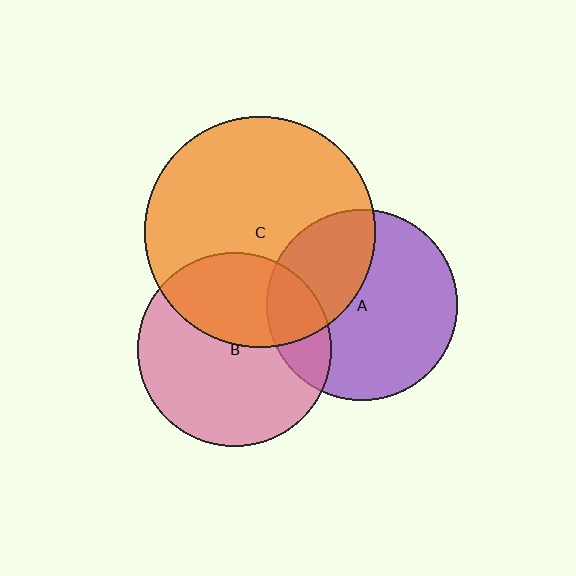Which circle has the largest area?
Circle C (orange).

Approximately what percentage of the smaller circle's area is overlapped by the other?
Approximately 35%.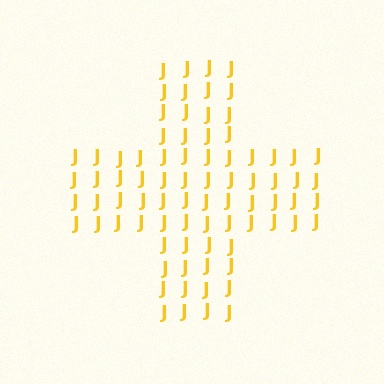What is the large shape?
The large shape is a cross.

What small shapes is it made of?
It is made of small letter J's.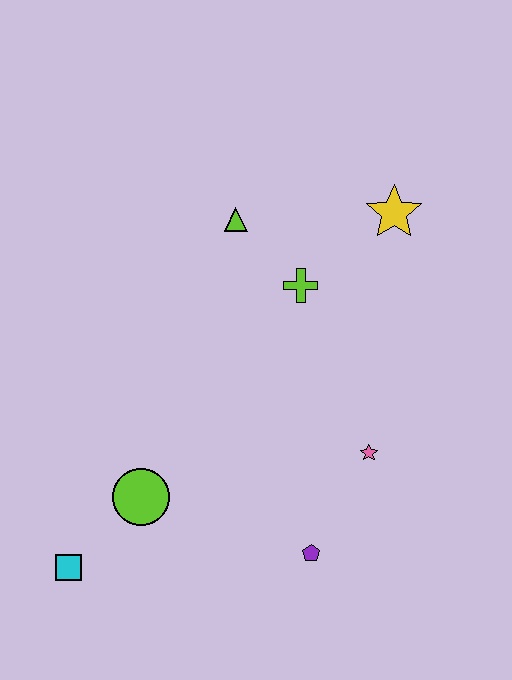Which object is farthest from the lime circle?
The yellow star is farthest from the lime circle.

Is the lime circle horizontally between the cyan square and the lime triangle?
Yes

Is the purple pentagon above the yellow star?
No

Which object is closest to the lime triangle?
The lime cross is closest to the lime triangle.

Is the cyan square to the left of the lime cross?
Yes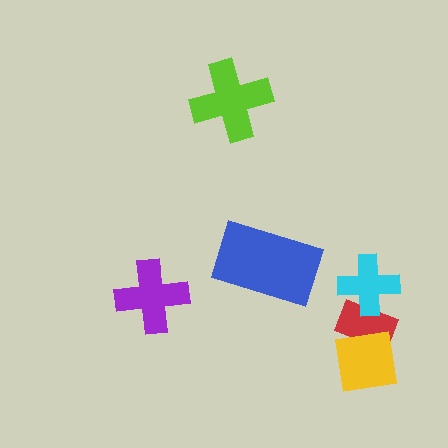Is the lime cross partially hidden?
No, no other shape covers it.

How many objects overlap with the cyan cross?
1 object overlaps with the cyan cross.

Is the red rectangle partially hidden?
Yes, it is partially covered by another shape.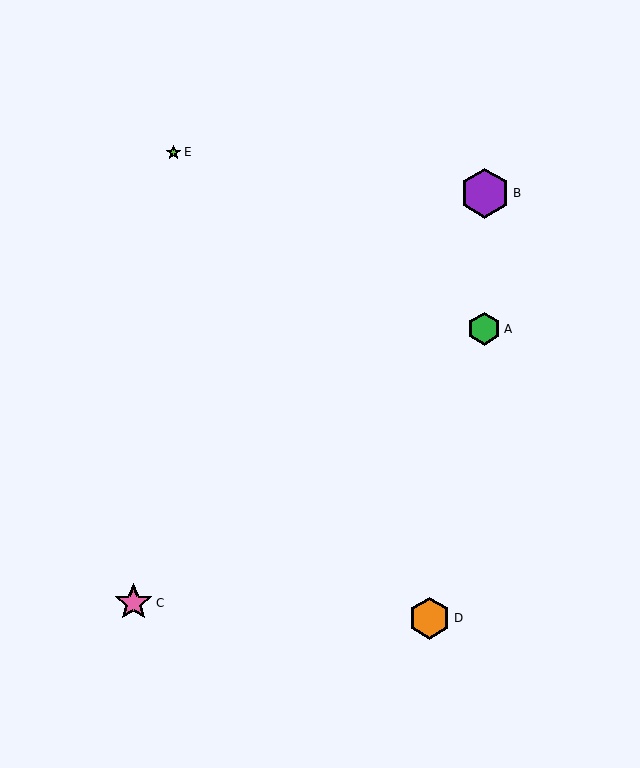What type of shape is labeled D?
Shape D is an orange hexagon.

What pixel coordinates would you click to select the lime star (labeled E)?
Click at (174, 152) to select the lime star E.